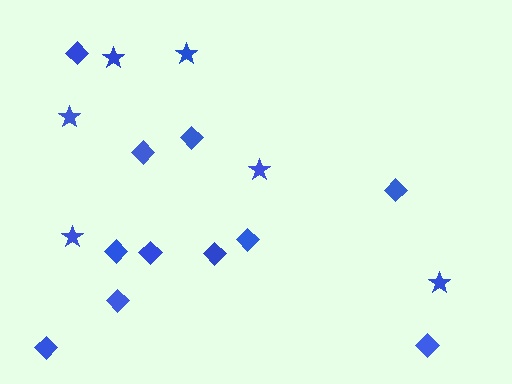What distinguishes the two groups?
There are 2 groups: one group of stars (6) and one group of diamonds (11).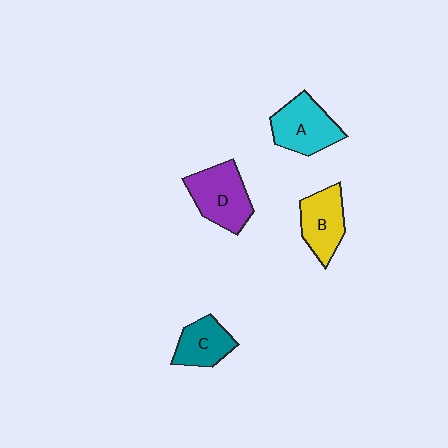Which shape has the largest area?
Shape D (purple).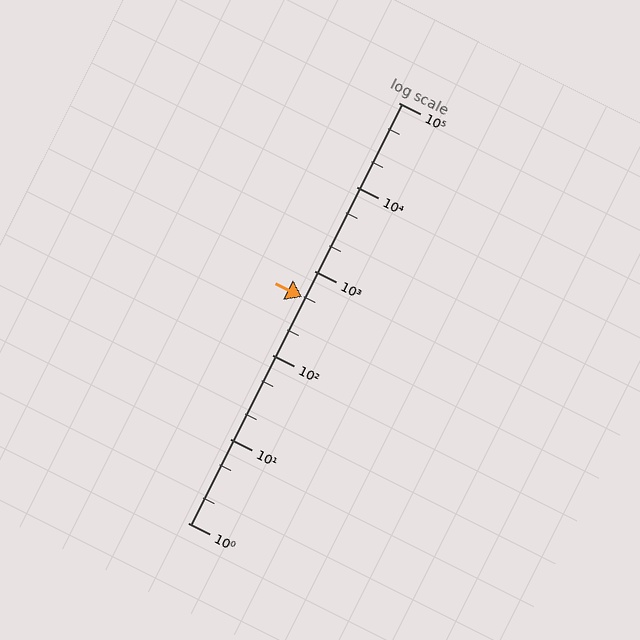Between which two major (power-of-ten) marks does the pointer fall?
The pointer is between 100 and 1000.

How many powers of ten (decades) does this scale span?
The scale spans 5 decades, from 1 to 100000.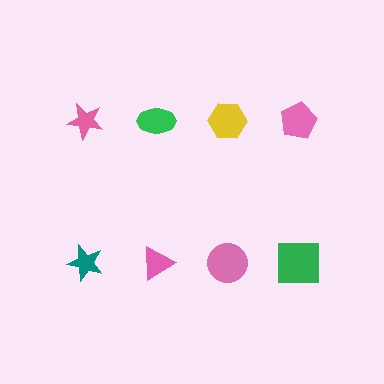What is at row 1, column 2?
A green ellipse.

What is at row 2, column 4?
A green square.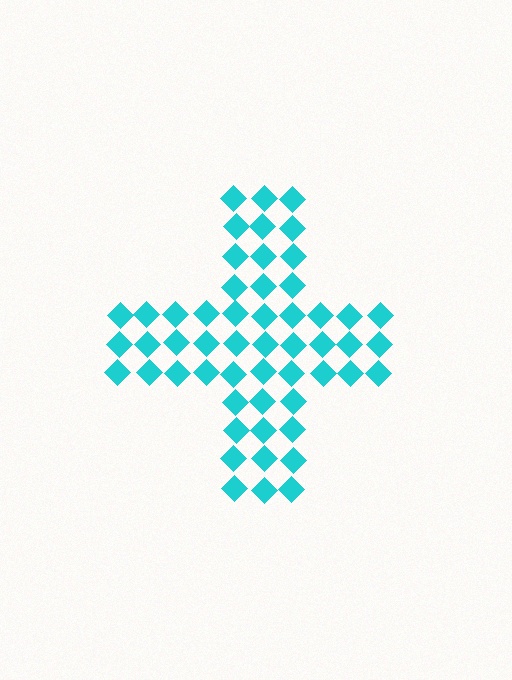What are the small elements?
The small elements are diamonds.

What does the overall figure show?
The overall figure shows a cross.